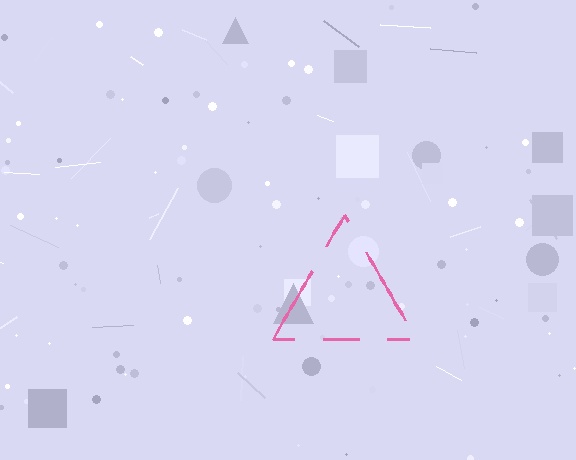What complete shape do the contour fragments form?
The contour fragments form a triangle.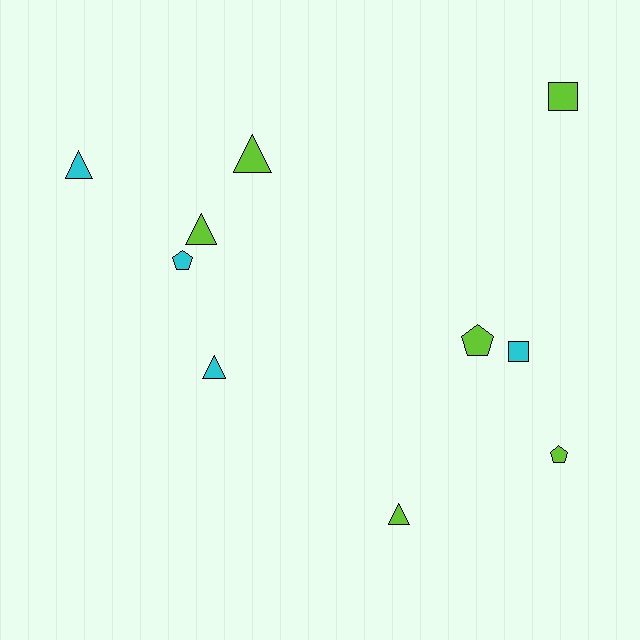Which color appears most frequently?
Lime, with 6 objects.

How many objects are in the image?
There are 10 objects.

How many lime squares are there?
There is 1 lime square.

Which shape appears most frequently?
Triangle, with 5 objects.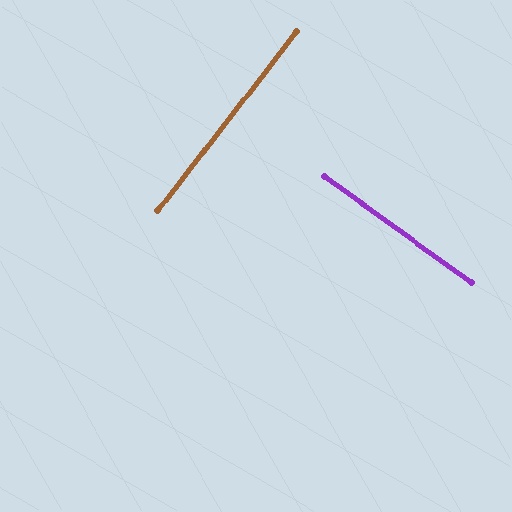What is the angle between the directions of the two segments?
Approximately 88 degrees.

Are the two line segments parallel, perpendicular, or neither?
Perpendicular — they meet at approximately 88°.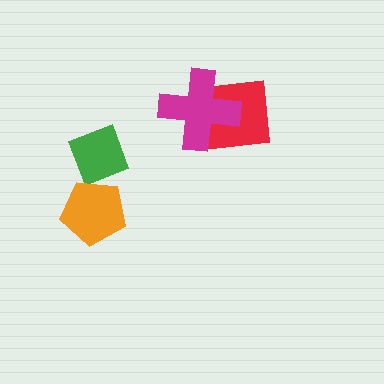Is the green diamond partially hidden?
Yes, it is partially covered by another shape.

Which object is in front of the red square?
The magenta cross is in front of the red square.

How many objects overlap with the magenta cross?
1 object overlaps with the magenta cross.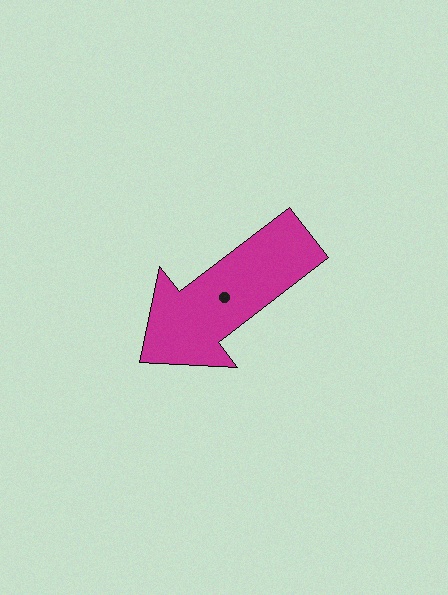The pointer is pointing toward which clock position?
Roughly 8 o'clock.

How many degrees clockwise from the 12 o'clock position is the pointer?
Approximately 232 degrees.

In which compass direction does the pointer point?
Southwest.